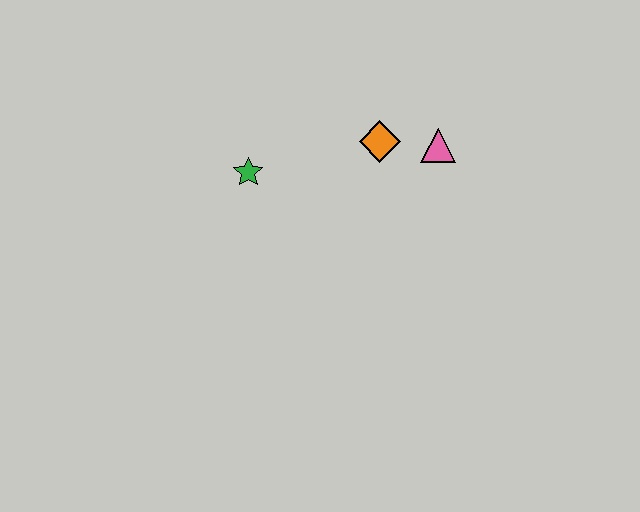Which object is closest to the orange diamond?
The pink triangle is closest to the orange diamond.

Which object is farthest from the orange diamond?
The green star is farthest from the orange diamond.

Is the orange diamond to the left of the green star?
No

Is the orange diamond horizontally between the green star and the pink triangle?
Yes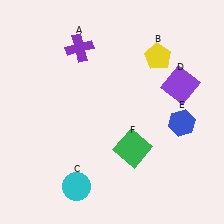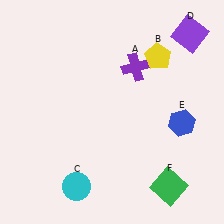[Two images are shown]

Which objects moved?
The objects that moved are: the purple cross (A), the purple square (D), the green square (F).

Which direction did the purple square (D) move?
The purple square (D) moved up.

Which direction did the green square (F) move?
The green square (F) moved down.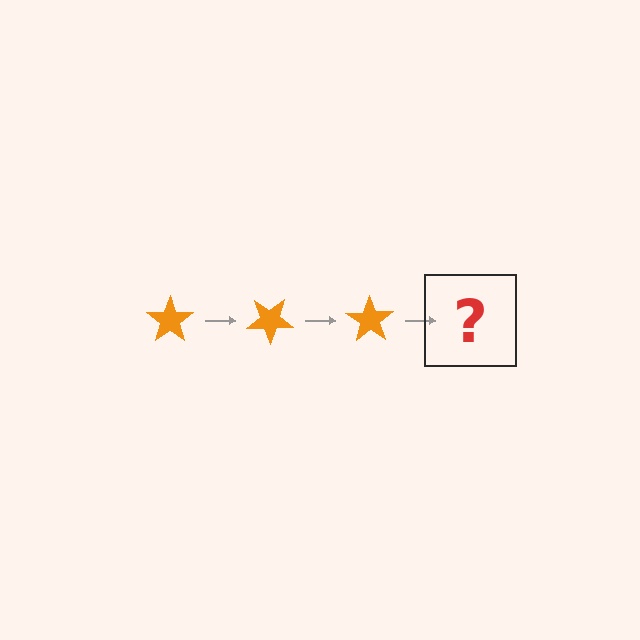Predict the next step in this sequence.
The next step is an orange star rotated 105 degrees.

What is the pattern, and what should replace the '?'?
The pattern is that the star rotates 35 degrees each step. The '?' should be an orange star rotated 105 degrees.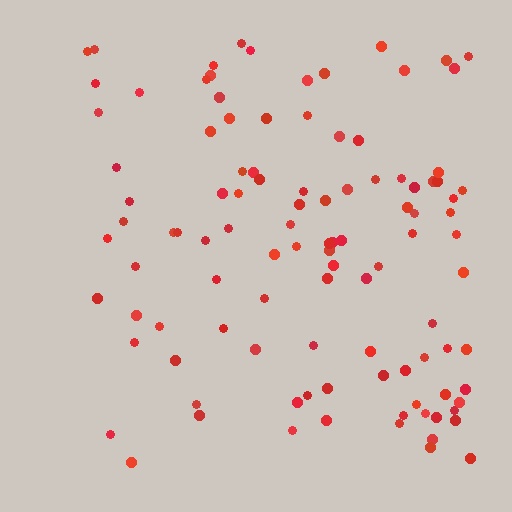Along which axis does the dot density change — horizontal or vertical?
Horizontal.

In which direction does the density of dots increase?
From left to right, with the right side densest.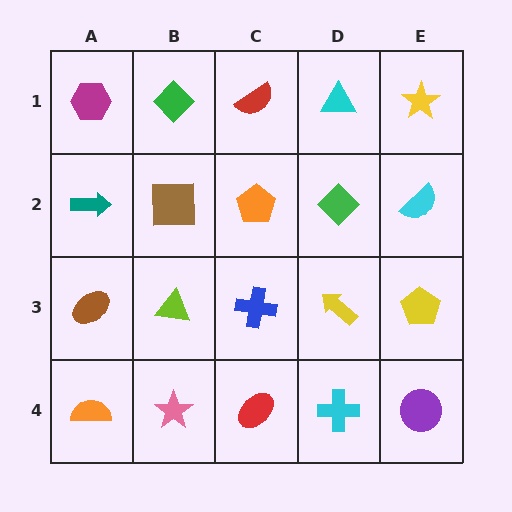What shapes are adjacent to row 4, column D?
A yellow arrow (row 3, column D), a red ellipse (row 4, column C), a purple circle (row 4, column E).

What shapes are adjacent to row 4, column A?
A brown ellipse (row 3, column A), a pink star (row 4, column B).